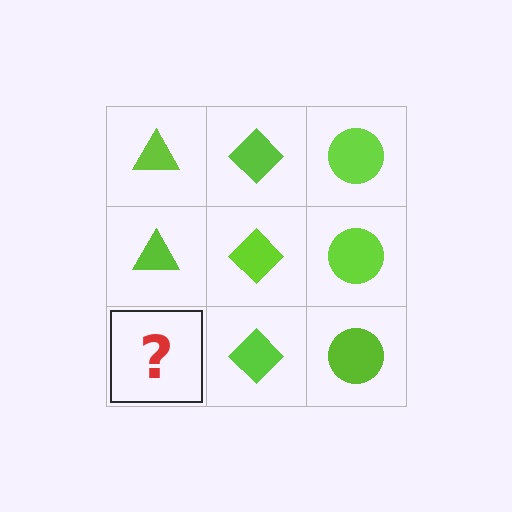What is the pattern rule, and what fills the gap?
The rule is that each column has a consistent shape. The gap should be filled with a lime triangle.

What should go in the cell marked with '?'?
The missing cell should contain a lime triangle.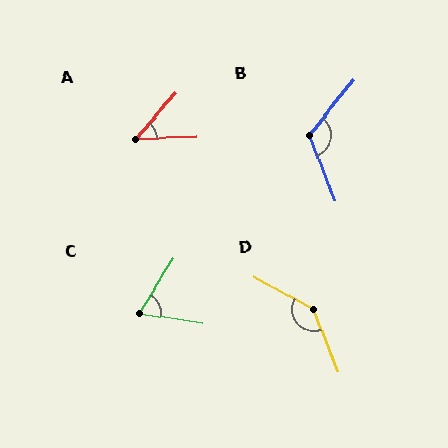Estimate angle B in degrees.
Approximately 120 degrees.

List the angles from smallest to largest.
A (46°), C (67°), B (120°), D (141°).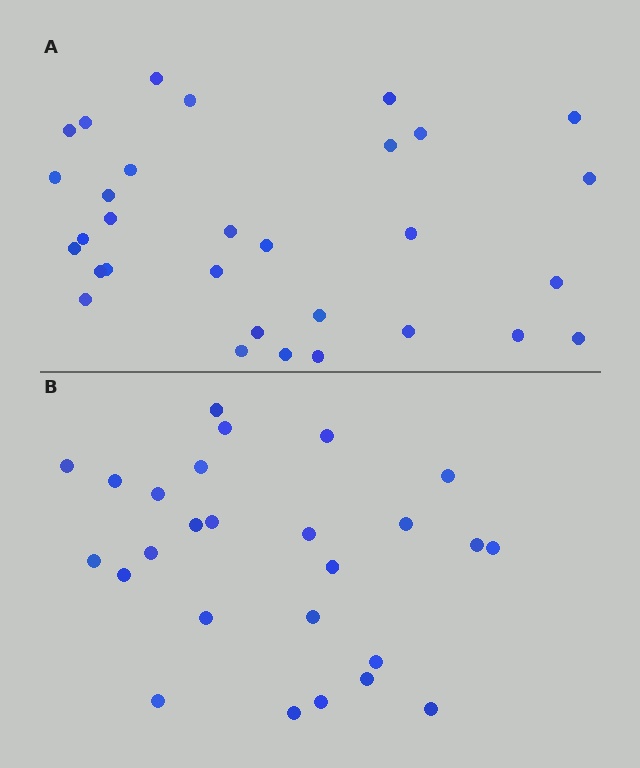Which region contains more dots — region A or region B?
Region A (the top region) has more dots.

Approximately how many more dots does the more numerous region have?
Region A has about 5 more dots than region B.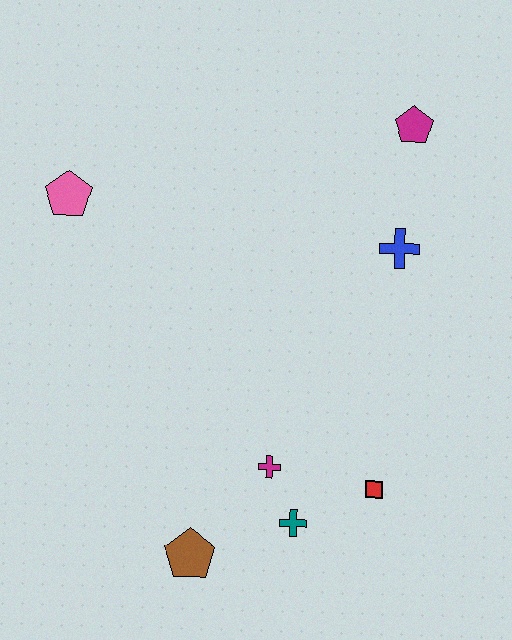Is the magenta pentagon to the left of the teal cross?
No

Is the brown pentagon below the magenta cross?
Yes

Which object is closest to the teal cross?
The magenta cross is closest to the teal cross.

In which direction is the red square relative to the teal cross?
The red square is to the right of the teal cross.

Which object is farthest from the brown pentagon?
The magenta pentagon is farthest from the brown pentagon.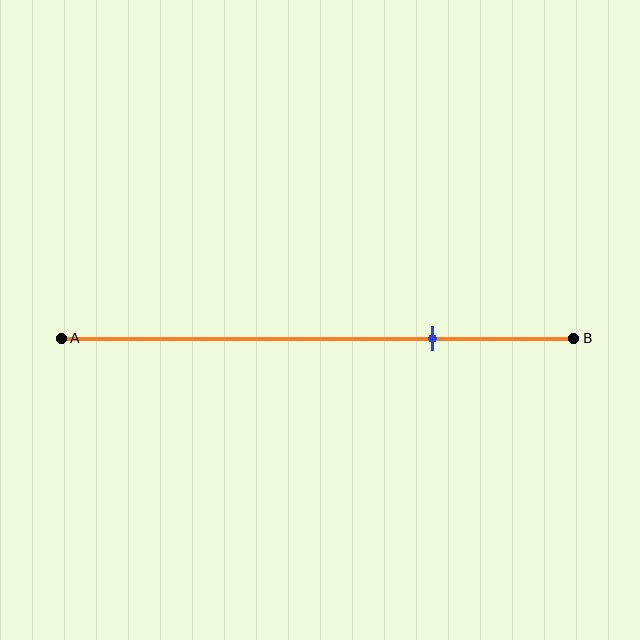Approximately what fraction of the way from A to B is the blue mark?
The blue mark is approximately 70% of the way from A to B.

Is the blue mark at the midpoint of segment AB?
No, the mark is at about 70% from A, not at the 50% midpoint.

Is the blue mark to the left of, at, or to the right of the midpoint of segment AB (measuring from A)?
The blue mark is to the right of the midpoint of segment AB.